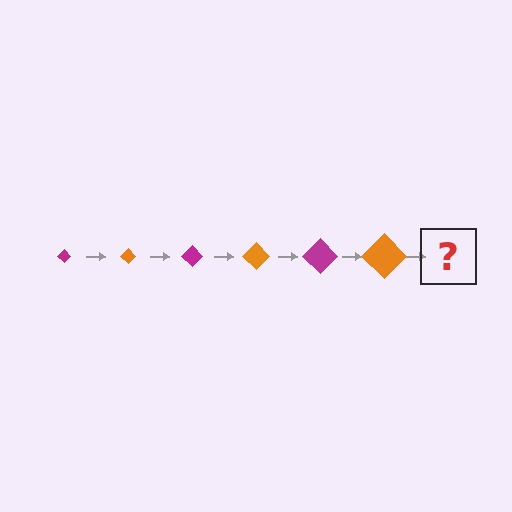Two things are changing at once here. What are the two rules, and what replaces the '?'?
The two rules are that the diamond grows larger each step and the color cycles through magenta and orange. The '?' should be a magenta diamond, larger than the previous one.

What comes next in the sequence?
The next element should be a magenta diamond, larger than the previous one.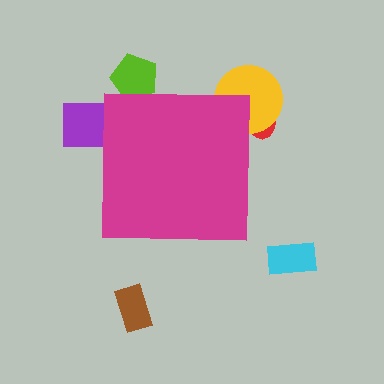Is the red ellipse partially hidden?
Yes, the red ellipse is partially hidden behind the magenta square.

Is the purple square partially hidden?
Yes, the purple square is partially hidden behind the magenta square.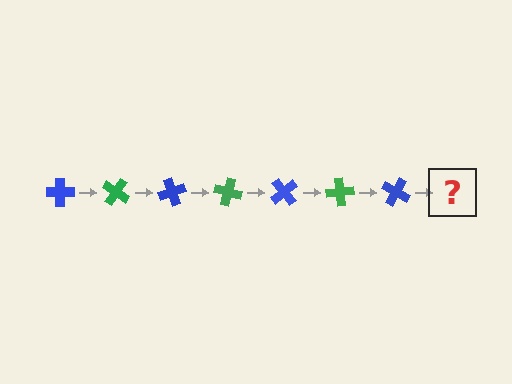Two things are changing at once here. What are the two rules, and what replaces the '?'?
The two rules are that it rotates 35 degrees each step and the color cycles through blue and green. The '?' should be a green cross, rotated 245 degrees from the start.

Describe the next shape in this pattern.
It should be a green cross, rotated 245 degrees from the start.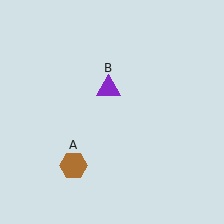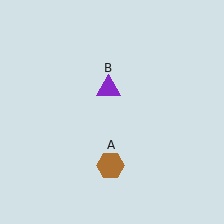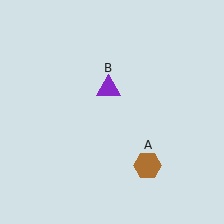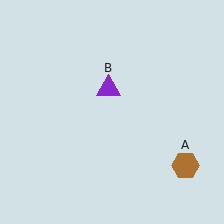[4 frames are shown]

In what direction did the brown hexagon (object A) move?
The brown hexagon (object A) moved right.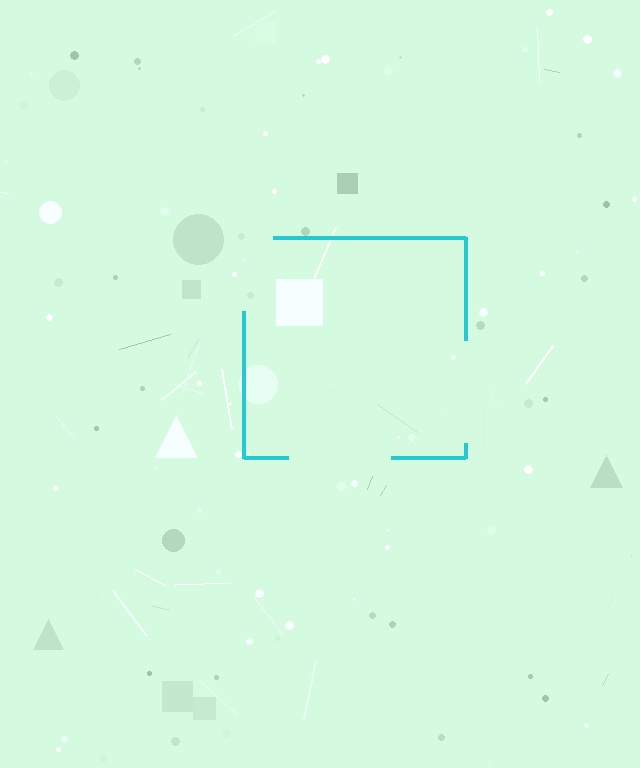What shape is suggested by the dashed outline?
The dashed outline suggests a square.